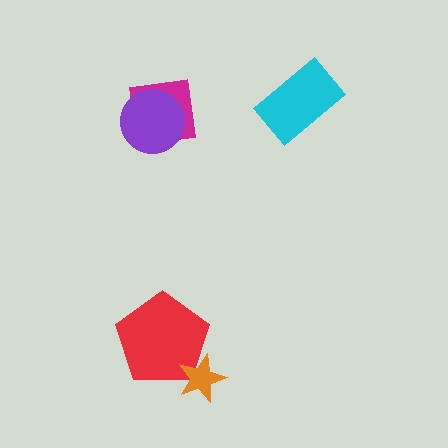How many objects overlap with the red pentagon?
1 object overlaps with the red pentagon.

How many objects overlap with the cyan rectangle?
0 objects overlap with the cyan rectangle.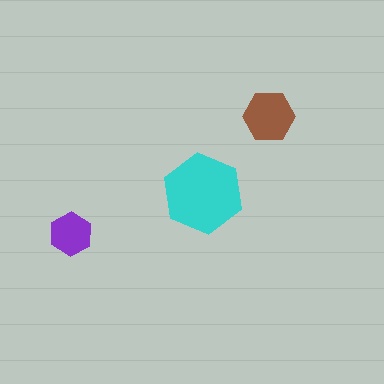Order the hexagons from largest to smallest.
the cyan one, the brown one, the purple one.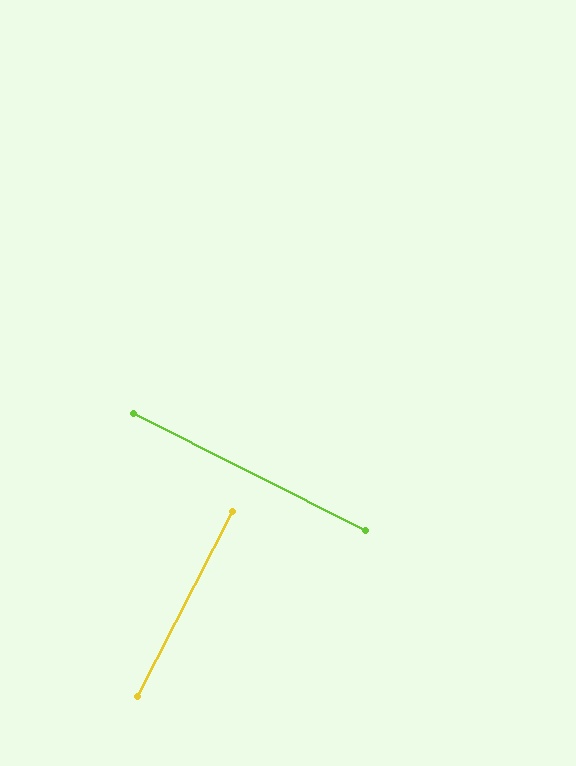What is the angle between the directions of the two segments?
Approximately 90 degrees.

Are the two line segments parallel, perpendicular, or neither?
Perpendicular — they meet at approximately 90°.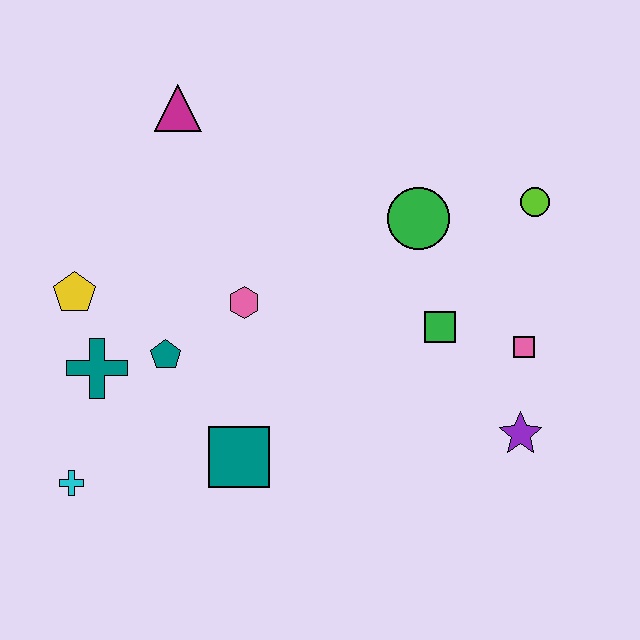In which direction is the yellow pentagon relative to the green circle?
The yellow pentagon is to the left of the green circle.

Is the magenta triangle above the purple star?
Yes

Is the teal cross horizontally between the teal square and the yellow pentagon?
Yes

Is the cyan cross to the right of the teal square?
No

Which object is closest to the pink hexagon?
The teal pentagon is closest to the pink hexagon.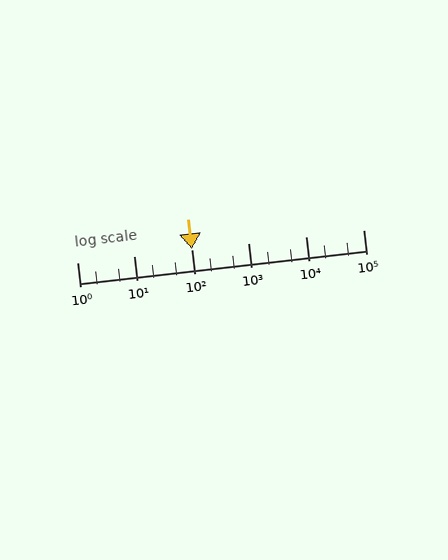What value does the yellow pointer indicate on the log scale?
The pointer indicates approximately 100.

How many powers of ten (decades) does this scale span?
The scale spans 5 decades, from 1 to 100000.